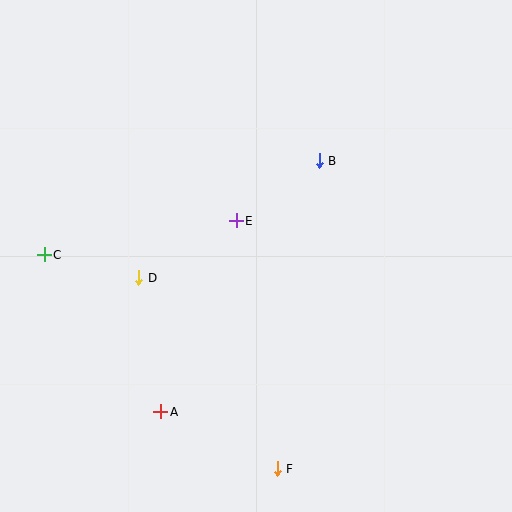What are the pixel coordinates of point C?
Point C is at (44, 255).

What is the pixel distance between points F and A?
The distance between F and A is 130 pixels.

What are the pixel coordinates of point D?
Point D is at (139, 278).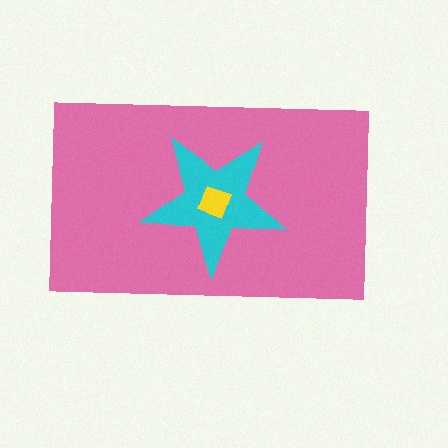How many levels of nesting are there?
3.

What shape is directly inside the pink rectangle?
The cyan star.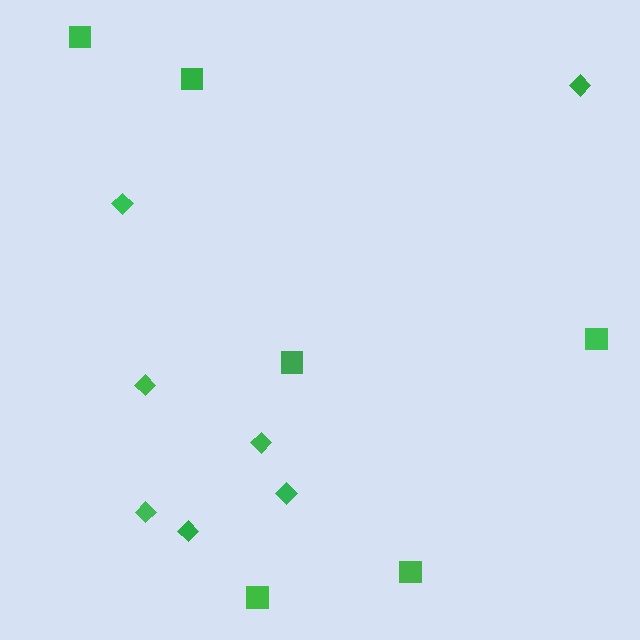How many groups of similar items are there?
There are 2 groups: one group of squares (6) and one group of diamonds (7).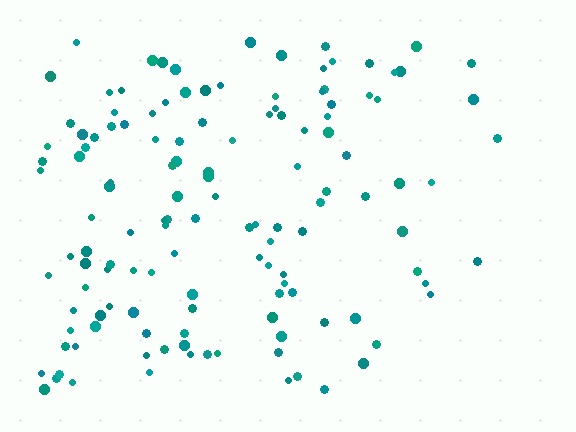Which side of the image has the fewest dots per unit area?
The right.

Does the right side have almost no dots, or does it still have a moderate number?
Still a moderate number, just noticeably fewer than the left.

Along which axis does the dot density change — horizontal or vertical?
Horizontal.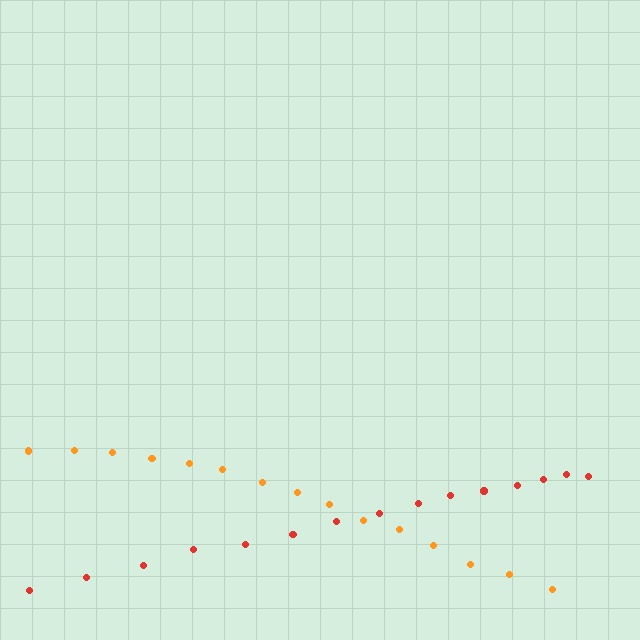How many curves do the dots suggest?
There are 2 distinct paths.